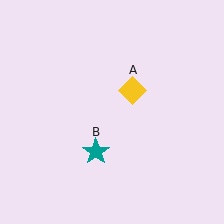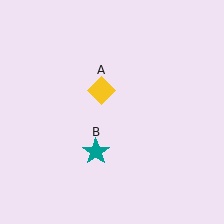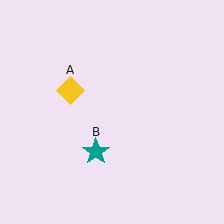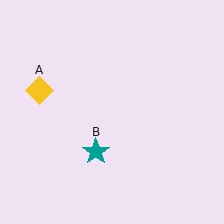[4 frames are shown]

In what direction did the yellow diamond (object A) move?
The yellow diamond (object A) moved left.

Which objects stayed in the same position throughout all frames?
Teal star (object B) remained stationary.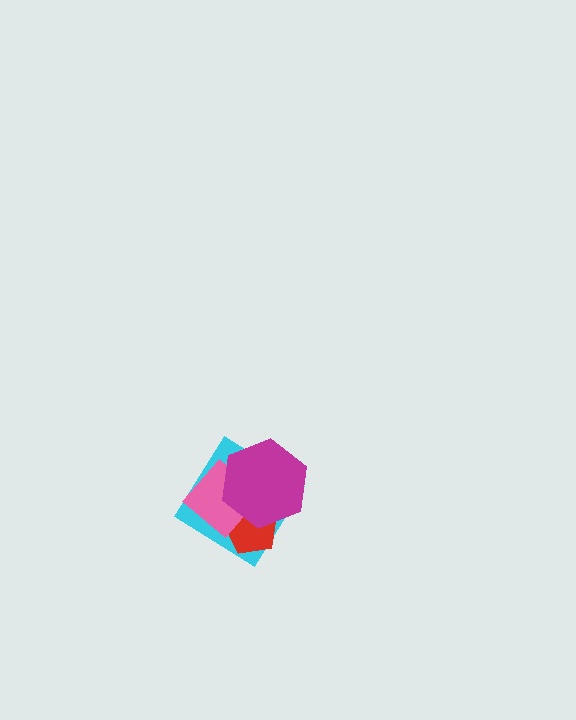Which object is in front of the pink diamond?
The magenta hexagon is in front of the pink diamond.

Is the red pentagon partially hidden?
Yes, it is partially covered by another shape.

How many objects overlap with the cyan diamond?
3 objects overlap with the cyan diamond.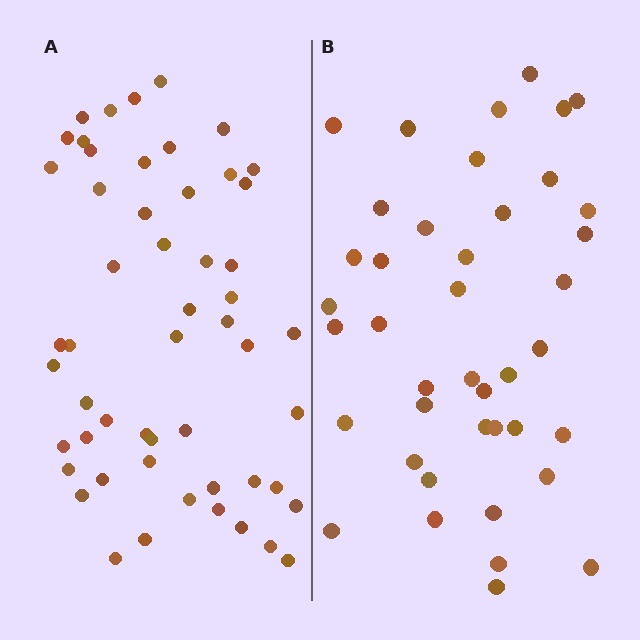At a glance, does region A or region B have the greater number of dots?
Region A (the left region) has more dots.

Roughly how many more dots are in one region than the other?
Region A has roughly 12 or so more dots than region B.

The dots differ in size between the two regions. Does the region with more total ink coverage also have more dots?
No. Region B has more total ink coverage because its dots are larger, but region A actually contains more individual dots. Total area can be misleading — the number of items is what matters here.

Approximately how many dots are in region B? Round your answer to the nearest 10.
About 40 dots. (The exact count is 41, which rounds to 40.)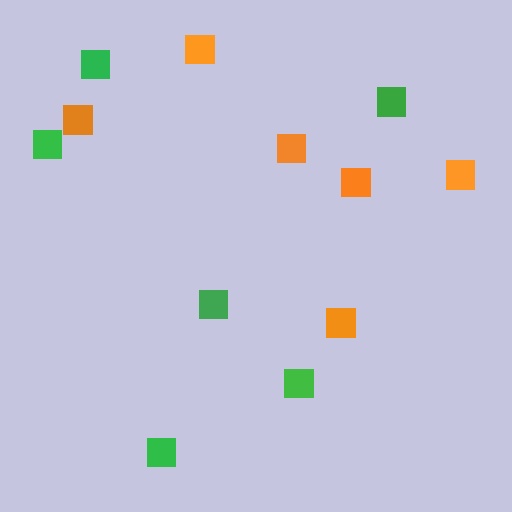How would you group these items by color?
There are 2 groups: one group of orange squares (6) and one group of green squares (6).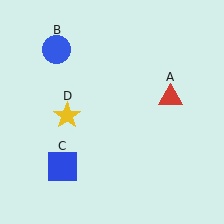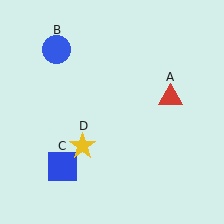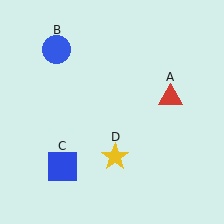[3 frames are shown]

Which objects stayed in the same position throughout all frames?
Red triangle (object A) and blue circle (object B) and blue square (object C) remained stationary.